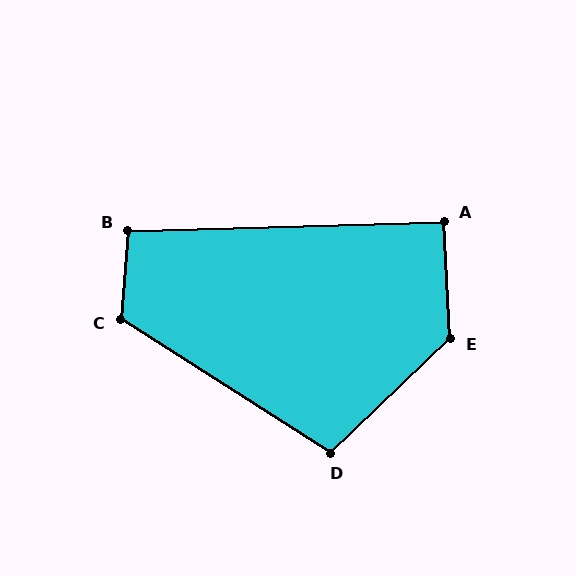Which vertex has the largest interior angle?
E, at approximately 131 degrees.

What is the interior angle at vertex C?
Approximately 118 degrees (obtuse).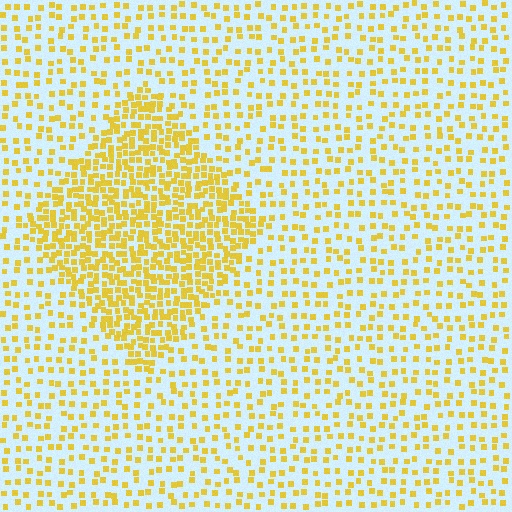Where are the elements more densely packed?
The elements are more densely packed inside the diamond boundary.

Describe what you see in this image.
The image contains small yellow elements arranged at two different densities. A diamond-shaped region is visible where the elements are more densely packed than the surrounding area.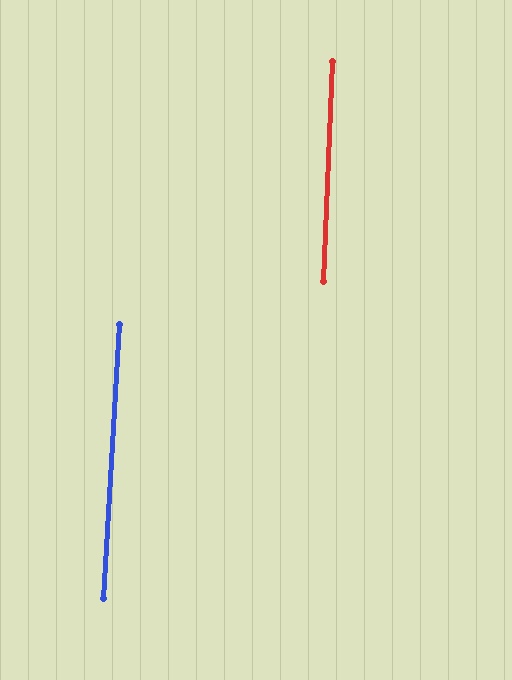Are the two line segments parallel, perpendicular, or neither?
Parallel — their directions differ by only 0.8°.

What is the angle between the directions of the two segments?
Approximately 1 degree.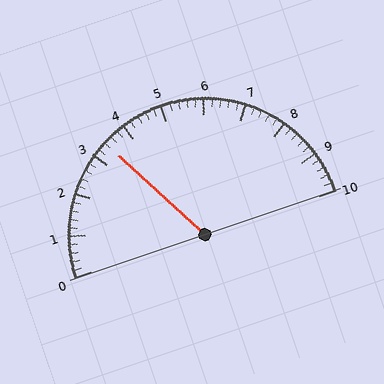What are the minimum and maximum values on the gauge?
The gauge ranges from 0 to 10.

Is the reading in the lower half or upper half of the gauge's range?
The reading is in the lower half of the range (0 to 10).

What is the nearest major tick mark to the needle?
The nearest major tick mark is 3.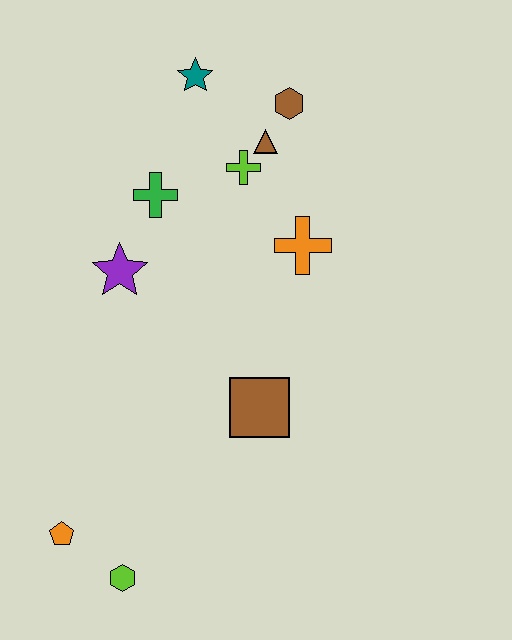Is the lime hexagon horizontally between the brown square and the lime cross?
No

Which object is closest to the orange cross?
The lime cross is closest to the orange cross.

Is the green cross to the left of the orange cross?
Yes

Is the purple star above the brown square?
Yes